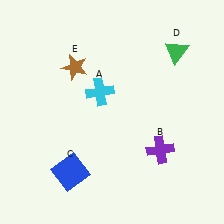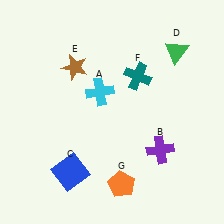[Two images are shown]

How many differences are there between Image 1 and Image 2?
There are 2 differences between the two images.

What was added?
A teal cross (F), an orange pentagon (G) were added in Image 2.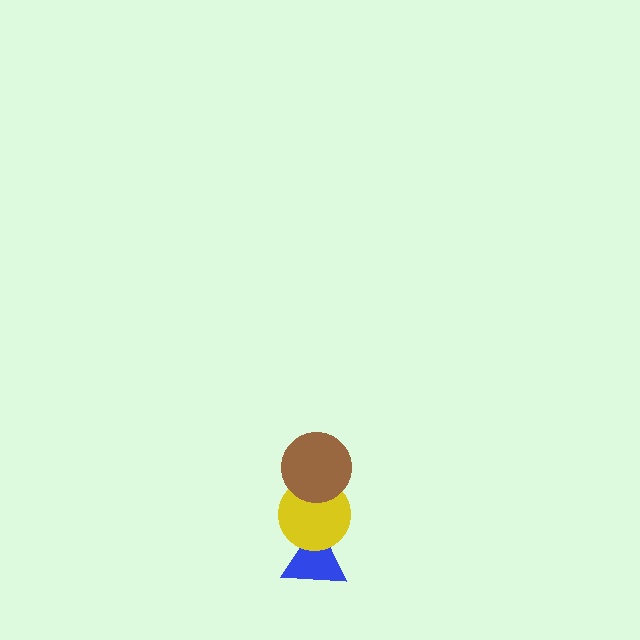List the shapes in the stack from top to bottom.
From top to bottom: the brown circle, the yellow circle, the blue triangle.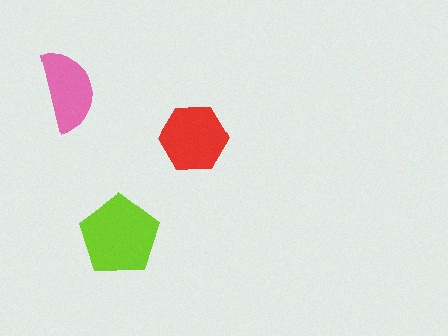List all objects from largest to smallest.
The lime pentagon, the red hexagon, the pink semicircle.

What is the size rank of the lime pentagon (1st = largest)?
1st.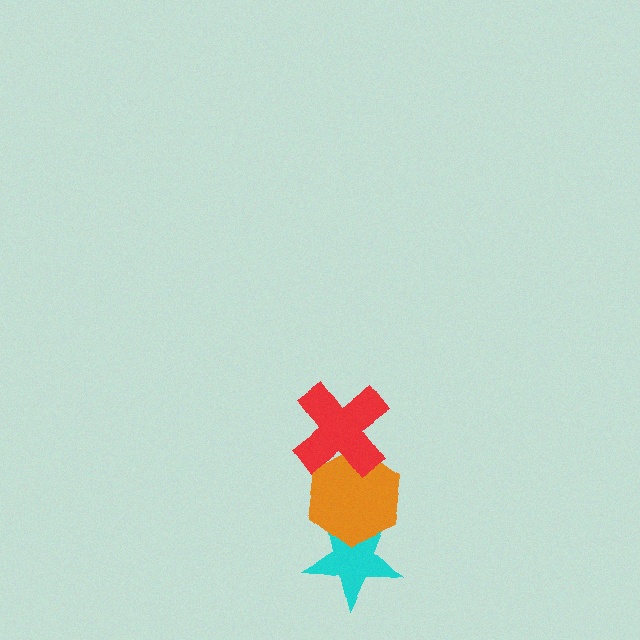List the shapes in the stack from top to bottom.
From top to bottom: the red cross, the orange hexagon, the cyan star.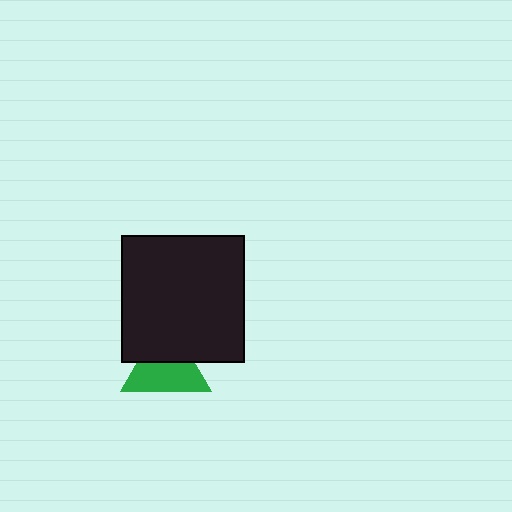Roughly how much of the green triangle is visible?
About half of it is visible (roughly 58%).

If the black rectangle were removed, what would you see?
You would see the complete green triangle.